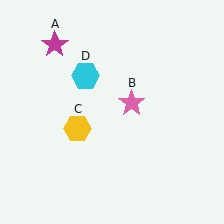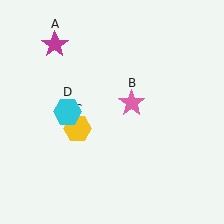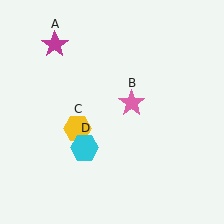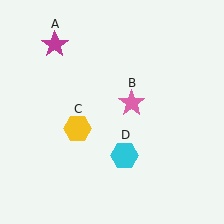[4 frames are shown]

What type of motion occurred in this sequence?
The cyan hexagon (object D) rotated counterclockwise around the center of the scene.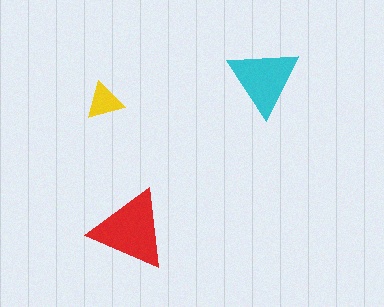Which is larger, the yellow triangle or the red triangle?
The red one.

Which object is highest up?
The cyan triangle is topmost.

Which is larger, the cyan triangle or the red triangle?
The red one.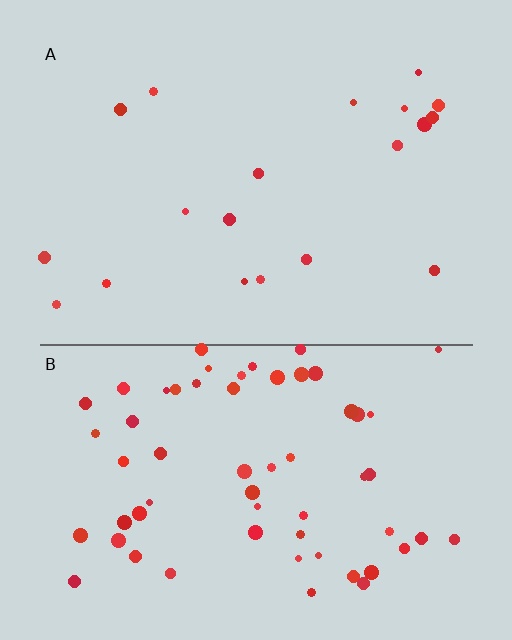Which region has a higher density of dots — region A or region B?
B (the bottom).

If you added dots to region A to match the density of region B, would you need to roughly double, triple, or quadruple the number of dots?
Approximately triple.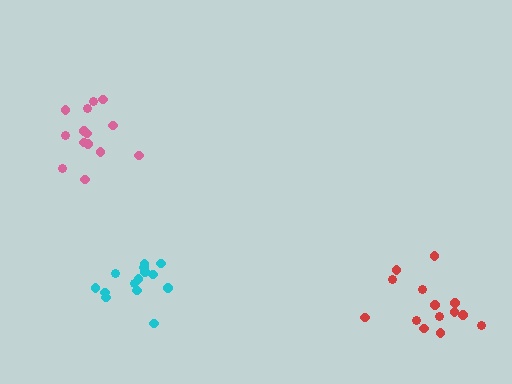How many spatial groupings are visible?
There are 3 spatial groupings.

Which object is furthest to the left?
The pink cluster is leftmost.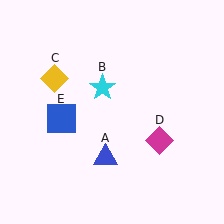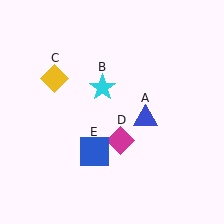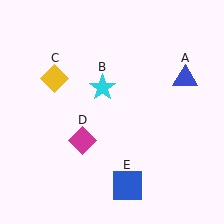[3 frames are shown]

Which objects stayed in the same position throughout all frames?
Cyan star (object B) and yellow diamond (object C) remained stationary.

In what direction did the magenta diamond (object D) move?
The magenta diamond (object D) moved left.